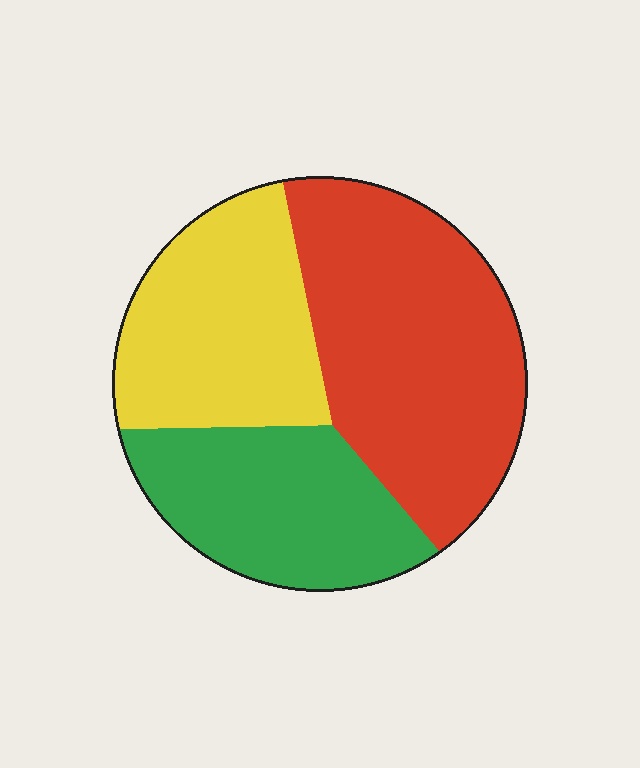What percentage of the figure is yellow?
Yellow covers around 30% of the figure.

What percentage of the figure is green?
Green takes up about one quarter (1/4) of the figure.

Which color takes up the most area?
Red, at roughly 45%.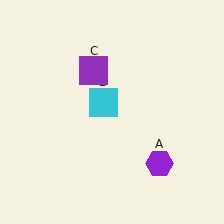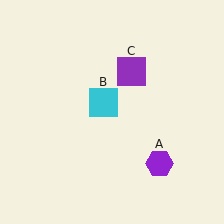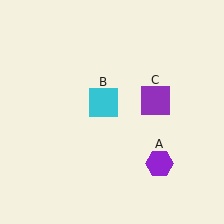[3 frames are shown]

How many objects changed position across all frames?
1 object changed position: purple square (object C).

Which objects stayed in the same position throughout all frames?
Purple hexagon (object A) and cyan square (object B) remained stationary.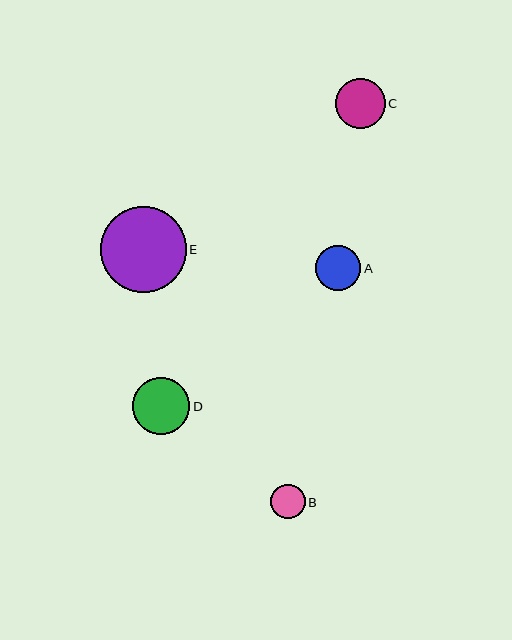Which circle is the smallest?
Circle B is the smallest with a size of approximately 35 pixels.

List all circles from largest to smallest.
From largest to smallest: E, D, C, A, B.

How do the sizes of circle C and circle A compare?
Circle C and circle A are approximately the same size.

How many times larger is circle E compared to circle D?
Circle E is approximately 1.5 times the size of circle D.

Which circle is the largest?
Circle E is the largest with a size of approximately 86 pixels.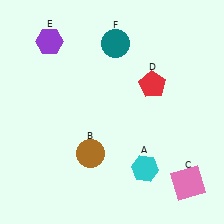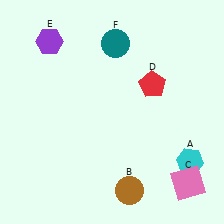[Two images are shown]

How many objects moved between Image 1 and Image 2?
2 objects moved between the two images.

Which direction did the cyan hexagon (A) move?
The cyan hexagon (A) moved right.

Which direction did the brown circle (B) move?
The brown circle (B) moved right.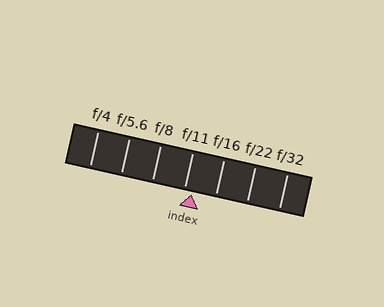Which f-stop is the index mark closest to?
The index mark is closest to f/11.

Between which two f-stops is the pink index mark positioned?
The index mark is between f/11 and f/16.